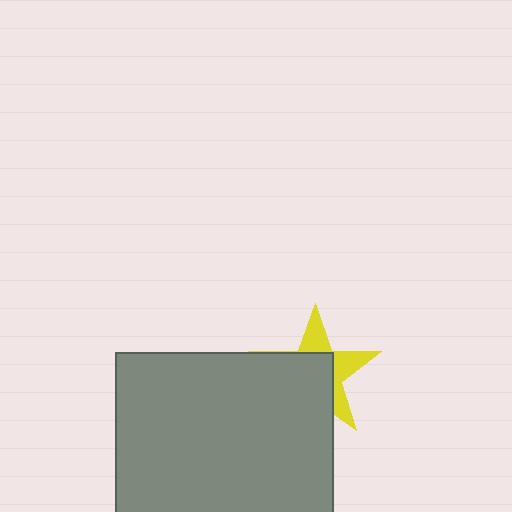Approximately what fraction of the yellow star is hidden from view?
Roughly 61% of the yellow star is hidden behind the gray rectangle.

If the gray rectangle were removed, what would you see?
You would see the complete yellow star.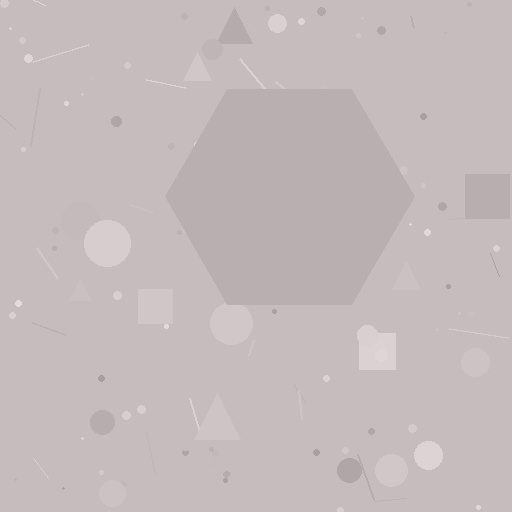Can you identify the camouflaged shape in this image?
The camouflaged shape is a hexagon.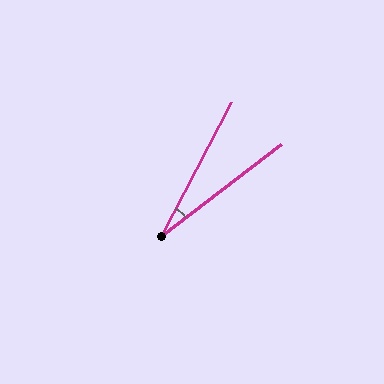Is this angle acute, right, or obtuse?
It is acute.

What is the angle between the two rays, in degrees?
Approximately 25 degrees.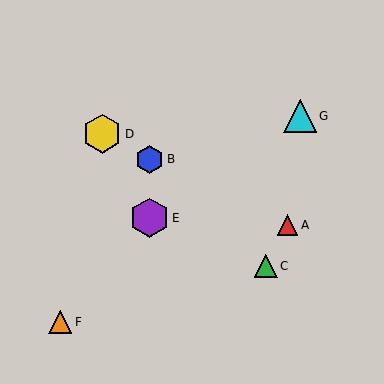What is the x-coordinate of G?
Object G is at x≈300.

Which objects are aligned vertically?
Objects B, E are aligned vertically.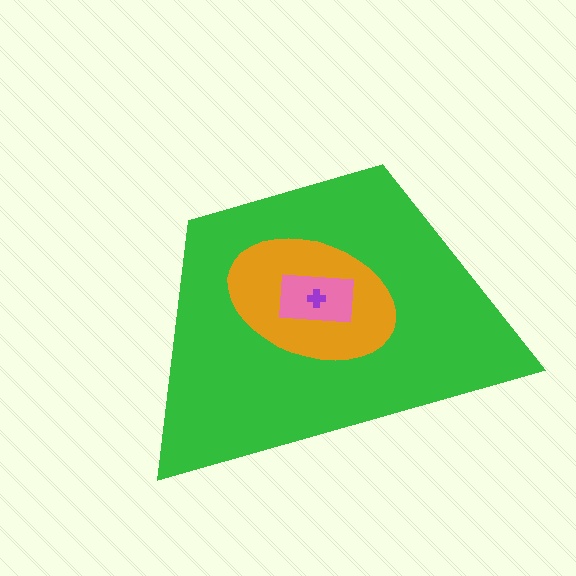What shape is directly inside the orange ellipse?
The pink rectangle.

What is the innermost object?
The purple cross.